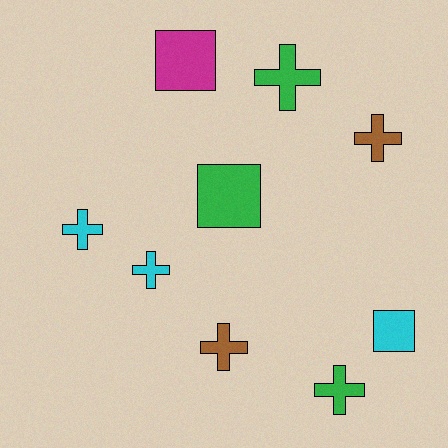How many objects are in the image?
There are 9 objects.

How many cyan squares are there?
There is 1 cyan square.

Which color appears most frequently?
Cyan, with 3 objects.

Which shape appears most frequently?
Cross, with 6 objects.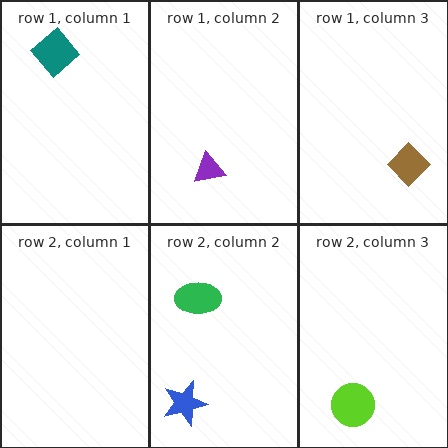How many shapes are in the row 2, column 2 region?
2.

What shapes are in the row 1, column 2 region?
The purple triangle.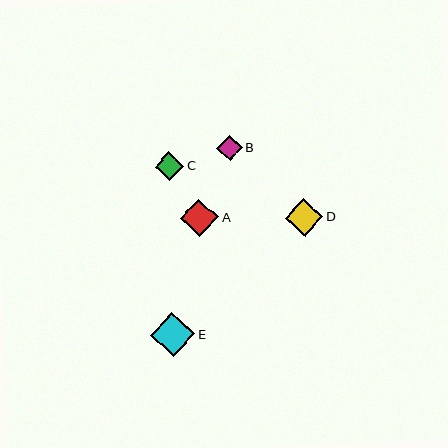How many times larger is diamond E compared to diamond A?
Diamond E is approximately 1.2 times the size of diamond A.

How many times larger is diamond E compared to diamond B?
Diamond E is approximately 1.7 times the size of diamond B.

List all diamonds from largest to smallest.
From largest to smallest: E, A, D, C, B.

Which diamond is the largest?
Diamond E is the largest with a size of approximately 44 pixels.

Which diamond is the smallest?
Diamond B is the smallest with a size of approximately 26 pixels.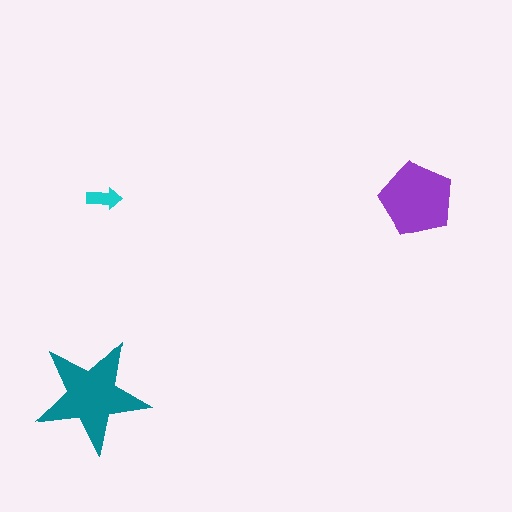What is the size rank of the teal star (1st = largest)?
1st.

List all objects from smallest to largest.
The cyan arrow, the purple pentagon, the teal star.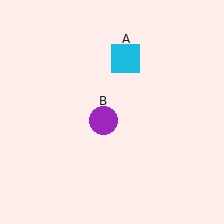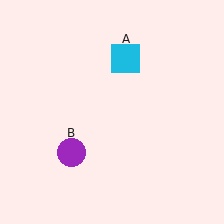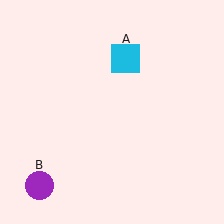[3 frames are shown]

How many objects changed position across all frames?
1 object changed position: purple circle (object B).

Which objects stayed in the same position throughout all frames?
Cyan square (object A) remained stationary.